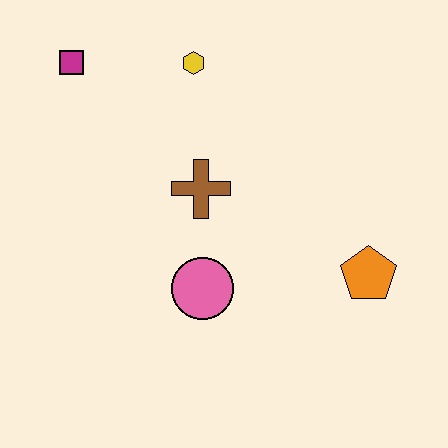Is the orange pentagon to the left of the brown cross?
No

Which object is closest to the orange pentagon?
The pink circle is closest to the orange pentagon.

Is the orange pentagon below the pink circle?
No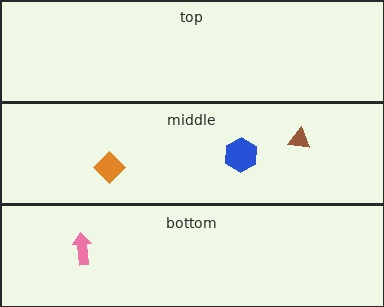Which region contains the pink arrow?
The bottom region.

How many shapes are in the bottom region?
1.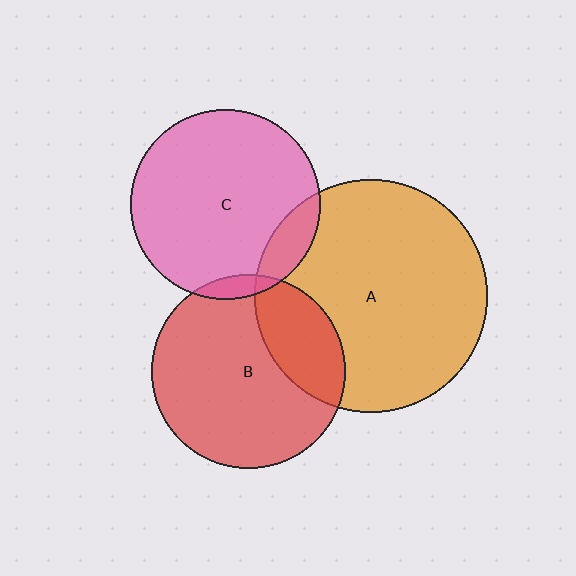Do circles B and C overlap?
Yes.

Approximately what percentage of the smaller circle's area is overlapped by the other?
Approximately 5%.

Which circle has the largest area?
Circle A (orange).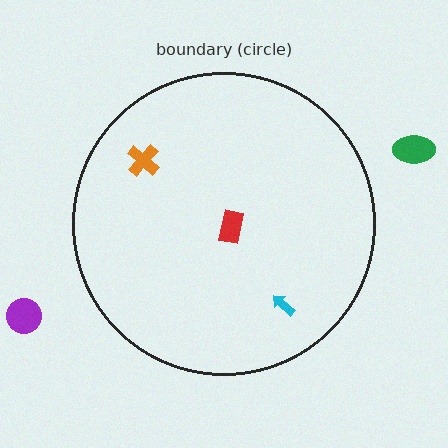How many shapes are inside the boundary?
3 inside, 2 outside.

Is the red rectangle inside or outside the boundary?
Inside.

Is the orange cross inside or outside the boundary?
Inside.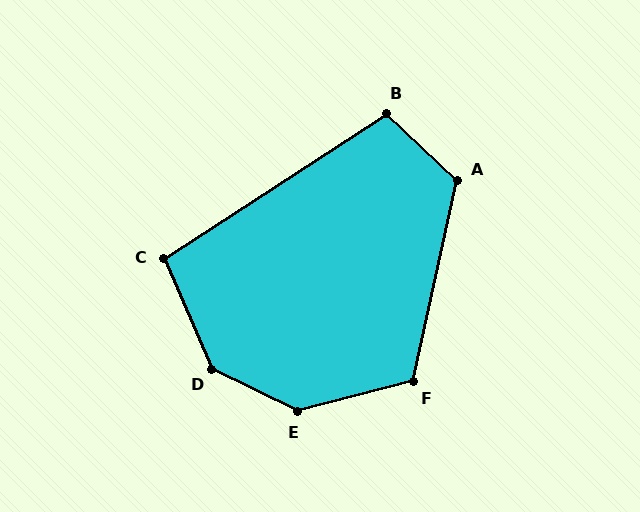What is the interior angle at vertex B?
Approximately 104 degrees (obtuse).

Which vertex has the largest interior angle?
E, at approximately 140 degrees.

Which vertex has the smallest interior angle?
C, at approximately 99 degrees.